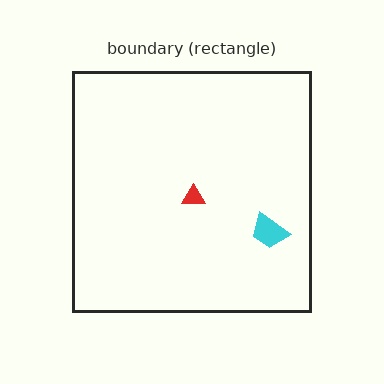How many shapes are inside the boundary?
2 inside, 0 outside.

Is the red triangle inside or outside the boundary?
Inside.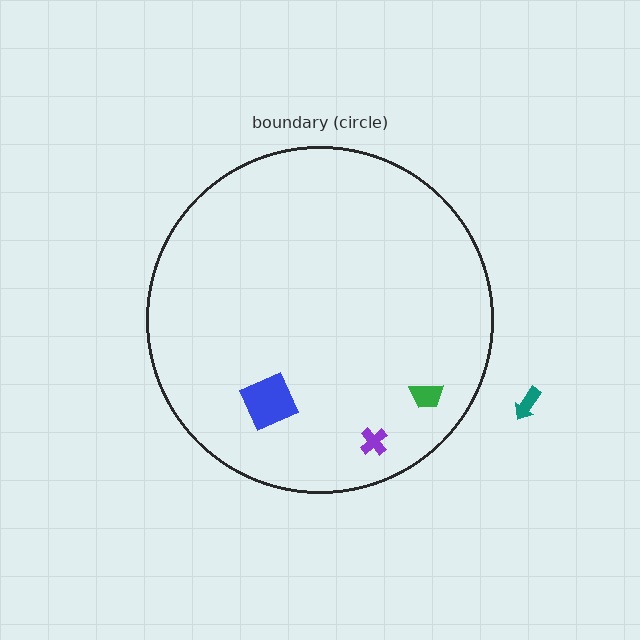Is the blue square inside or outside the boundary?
Inside.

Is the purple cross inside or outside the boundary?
Inside.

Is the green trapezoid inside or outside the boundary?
Inside.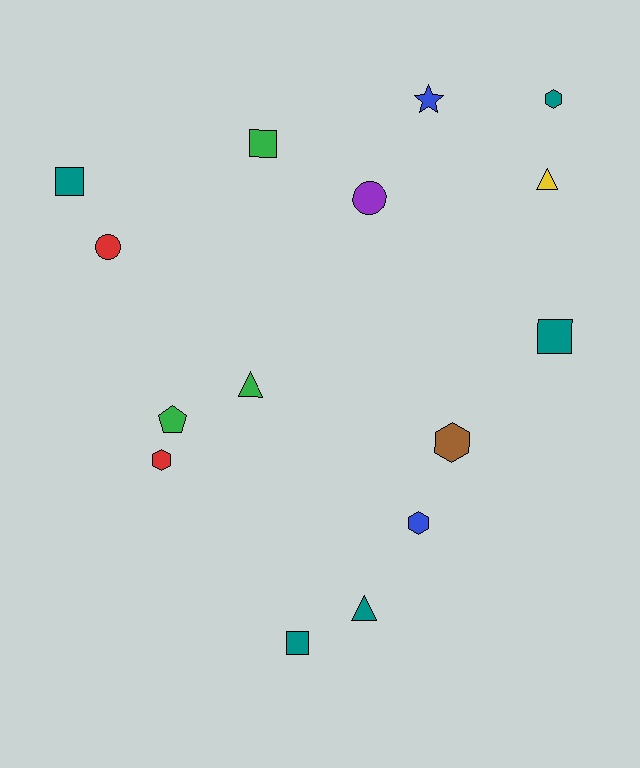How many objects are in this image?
There are 15 objects.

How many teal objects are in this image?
There are 5 teal objects.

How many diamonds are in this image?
There are no diamonds.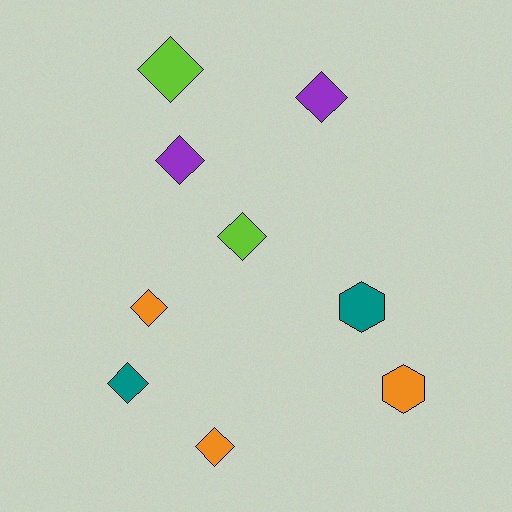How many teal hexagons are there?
There is 1 teal hexagon.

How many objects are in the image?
There are 9 objects.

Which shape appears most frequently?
Diamond, with 7 objects.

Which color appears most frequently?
Orange, with 3 objects.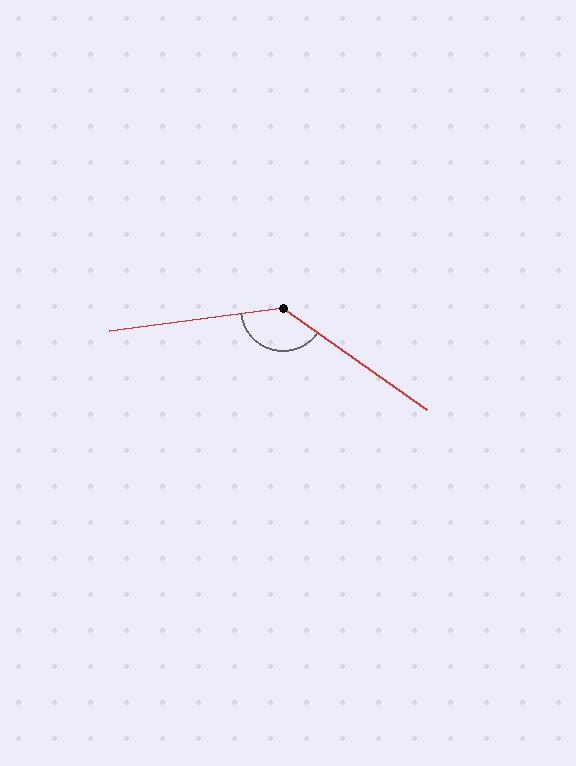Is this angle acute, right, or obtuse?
It is obtuse.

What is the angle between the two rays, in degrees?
Approximately 137 degrees.